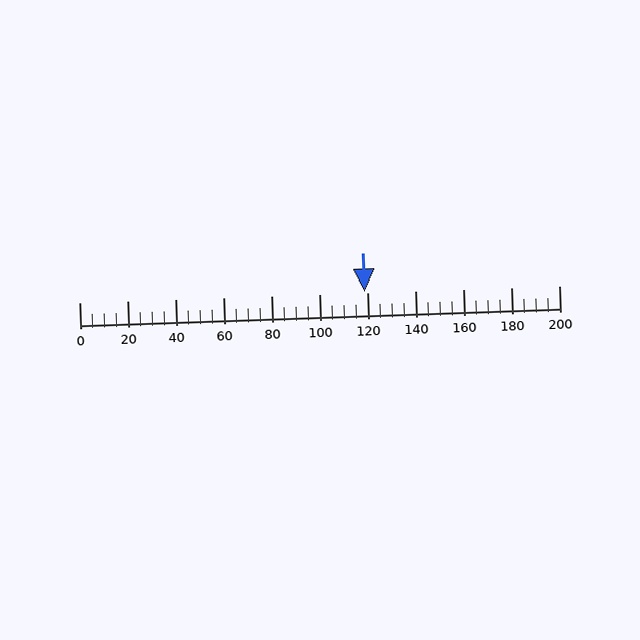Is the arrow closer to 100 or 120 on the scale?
The arrow is closer to 120.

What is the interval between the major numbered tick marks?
The major tick marks are spaced 20 units apart.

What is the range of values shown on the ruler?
The ruler shows values from 0 to 200.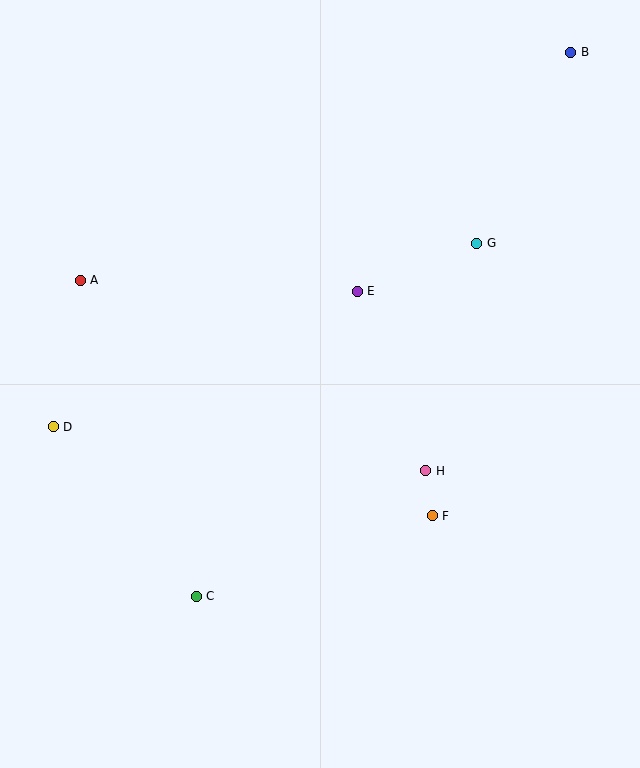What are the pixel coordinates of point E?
Point E is at (357, 291).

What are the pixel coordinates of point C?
Point C is at (196, 596).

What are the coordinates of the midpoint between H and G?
The midpoint between H and G is at (451, 357).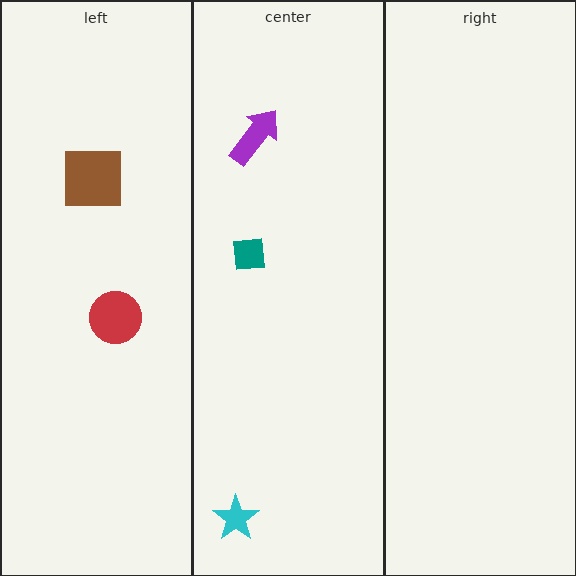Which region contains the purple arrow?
The center region.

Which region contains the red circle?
The left region.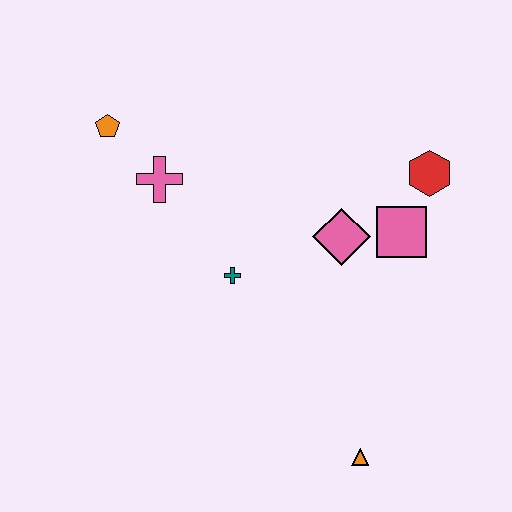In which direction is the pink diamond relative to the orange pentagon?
The pink diamond is to the right of the orange pentagon.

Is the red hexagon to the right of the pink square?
Yes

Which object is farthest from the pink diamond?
The orange pentagon is farthest from the pink diamond.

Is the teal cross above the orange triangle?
Yes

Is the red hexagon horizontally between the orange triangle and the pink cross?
No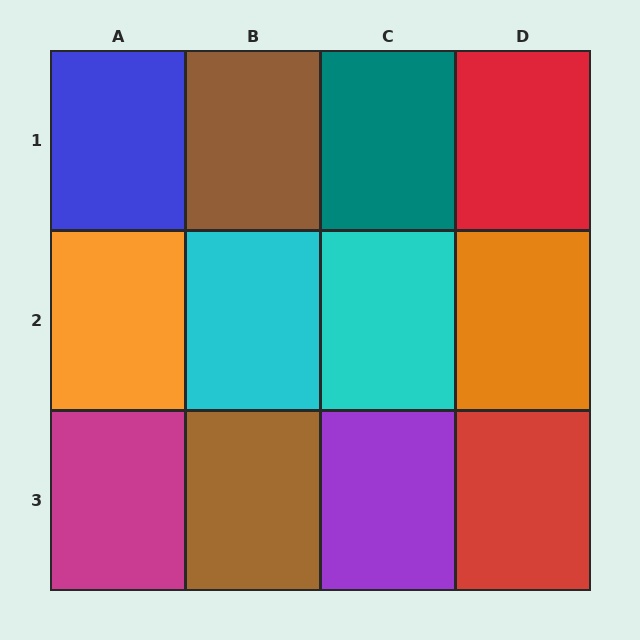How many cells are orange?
2 cells are orange.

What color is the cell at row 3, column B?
Brown.